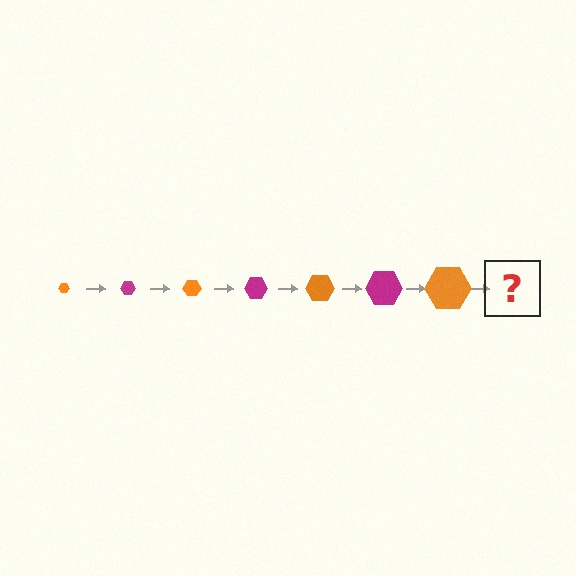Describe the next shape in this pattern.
It should be a magenta hexagon, larger than the previous one.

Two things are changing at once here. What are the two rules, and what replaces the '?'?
The two rules are that the hexagon grows larger each step and the color cycles through orange and magenta. The '?' should be a magenta hexagon, larger than the previous one.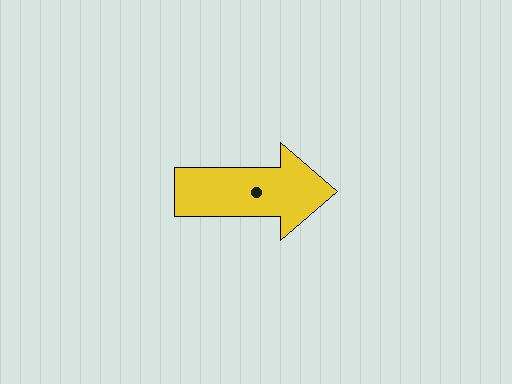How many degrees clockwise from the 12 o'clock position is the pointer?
Approximately 90 degrees.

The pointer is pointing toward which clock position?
Roughly 3 o'clock.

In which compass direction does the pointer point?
East.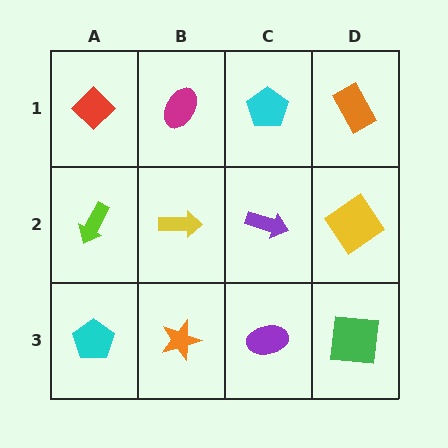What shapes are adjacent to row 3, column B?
A yellow arrow (row 2, column B), a cyan pentagon (row 3, column A), a purple ellipse (row 3, column C).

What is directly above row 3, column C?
A purple arrow.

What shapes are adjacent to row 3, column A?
A lime arrow (row 2, column A), an orange star (row 3, column B).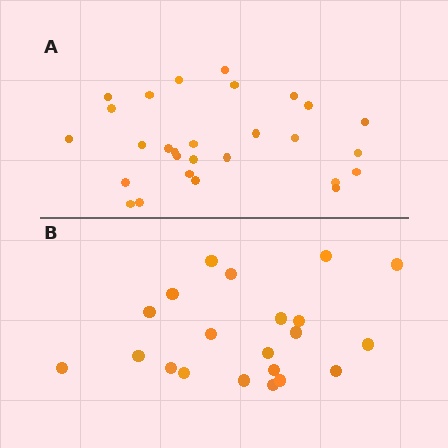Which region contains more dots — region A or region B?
Region A (the top region) has more dots.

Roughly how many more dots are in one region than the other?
Region A has roughly 8 or so more dots than region B.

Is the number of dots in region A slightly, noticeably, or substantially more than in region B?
Region A has noticeably more, but not dramatically so. The ratio is roughly 1.3 to 1.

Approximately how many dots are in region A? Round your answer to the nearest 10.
About 30 dots. (The exact count is 28, which rounds to 30.)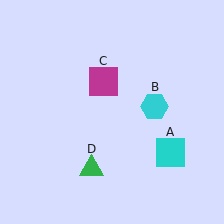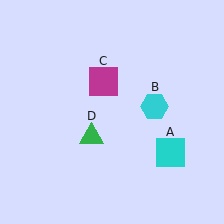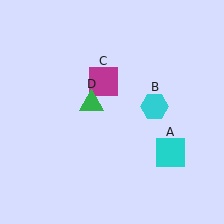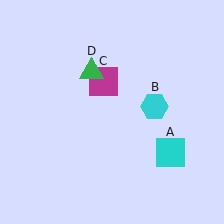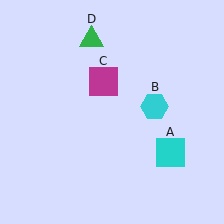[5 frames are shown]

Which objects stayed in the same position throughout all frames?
Cyan square (object A) and cyan hexagon (object B) and magenta square (object C) remained stationary.